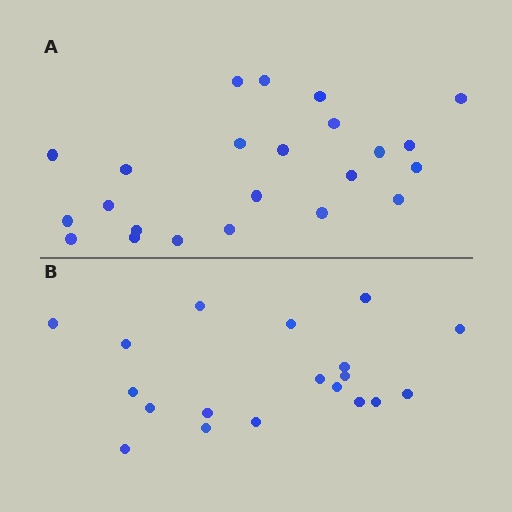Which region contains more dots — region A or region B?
Region A (the top region) has more dots.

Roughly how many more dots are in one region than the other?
Region A has about 4 more dots than region B.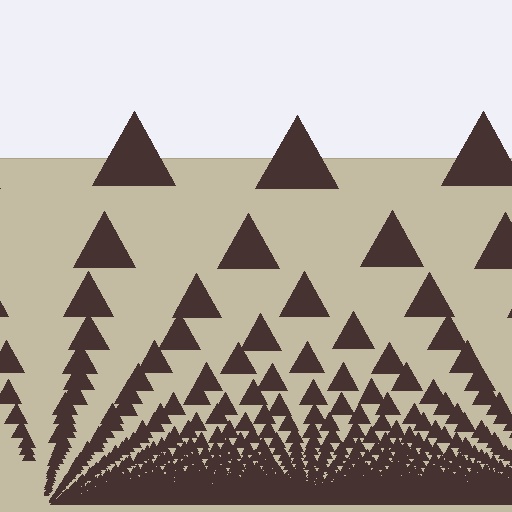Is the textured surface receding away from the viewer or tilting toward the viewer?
The surface appears to tilt toward the viewer. Texture elements get larger and sparser toward the top.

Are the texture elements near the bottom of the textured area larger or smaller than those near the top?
Smaller. The gradient is inverted — elements near the bottom are smaller and denser.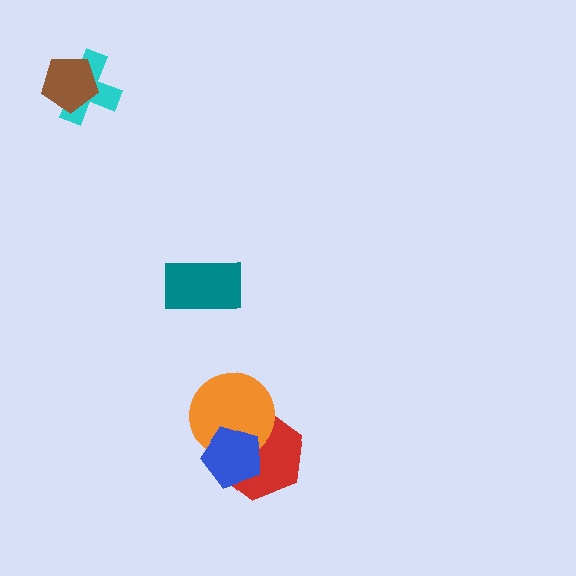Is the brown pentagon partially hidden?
No, no other shape covers it.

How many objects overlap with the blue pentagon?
2 objects overlap with the blue pentagon.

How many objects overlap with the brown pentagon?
1 object overlaps with the brown pentagon.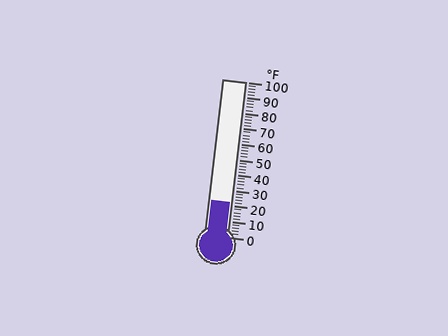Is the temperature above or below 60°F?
The temperature is below 60°F.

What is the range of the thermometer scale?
The thermometer scale ranges from 0°F to 100°F.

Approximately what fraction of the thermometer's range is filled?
The thermometer is filled to approximately 20% of its range.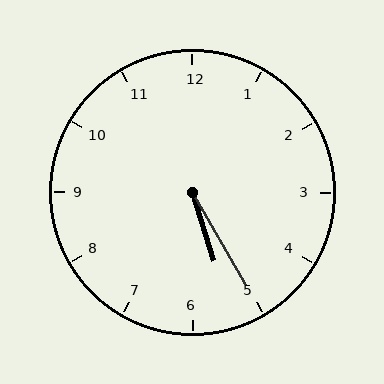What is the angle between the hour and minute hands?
Approximately 12 degrees.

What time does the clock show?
5:25.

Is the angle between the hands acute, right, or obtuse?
It is acute.